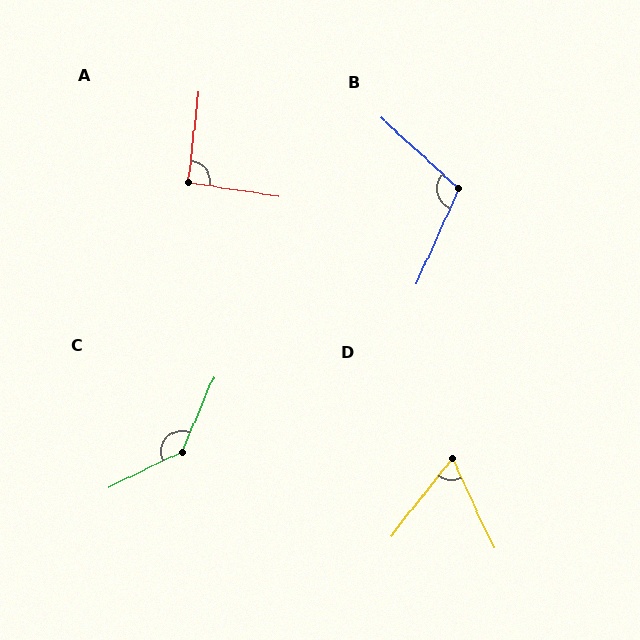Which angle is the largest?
C, at approximately 139 degrees.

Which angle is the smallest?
D, at approximately 63 degrees.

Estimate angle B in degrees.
Approximately 108 degrees.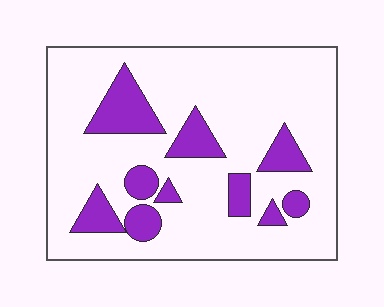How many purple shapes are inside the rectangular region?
10.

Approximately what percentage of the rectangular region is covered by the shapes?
Approximately 20%.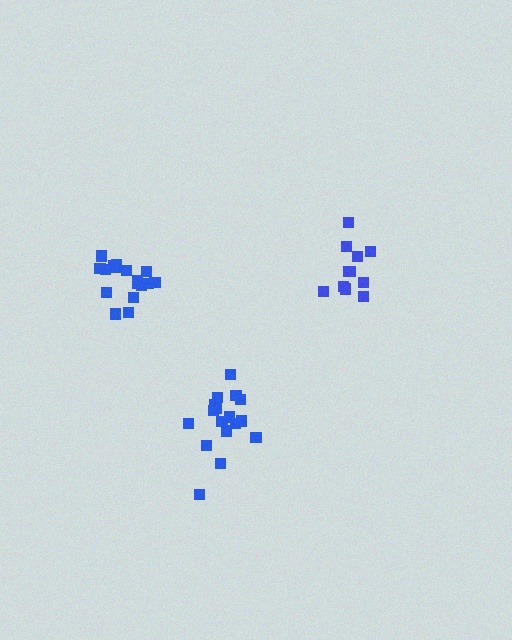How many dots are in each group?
Group 1: 17 dots, Group 2: 11 dots, Group 3: 17 dots (45 total).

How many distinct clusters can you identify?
There are 3 distinct clusters.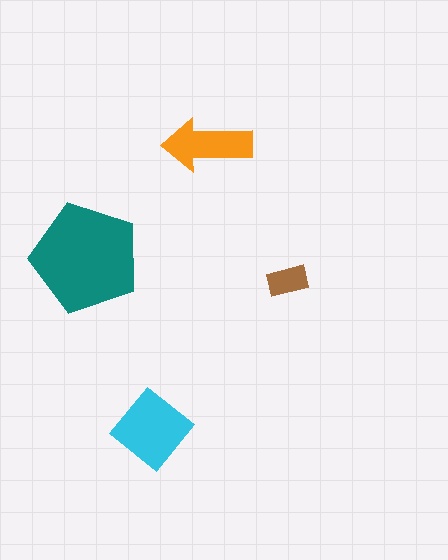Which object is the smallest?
The brown rectangle.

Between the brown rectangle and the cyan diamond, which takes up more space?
The cyan diamond.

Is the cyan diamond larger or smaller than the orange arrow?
Larger.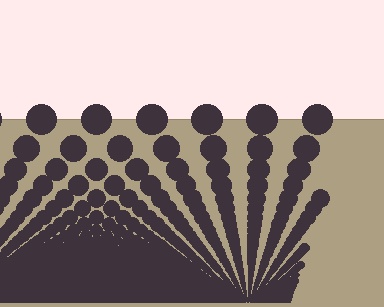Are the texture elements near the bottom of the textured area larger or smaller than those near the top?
Smaller. The gradient is inverted — elements near the bottom are smaller and denser.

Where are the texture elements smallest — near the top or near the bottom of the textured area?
Near the bottom.